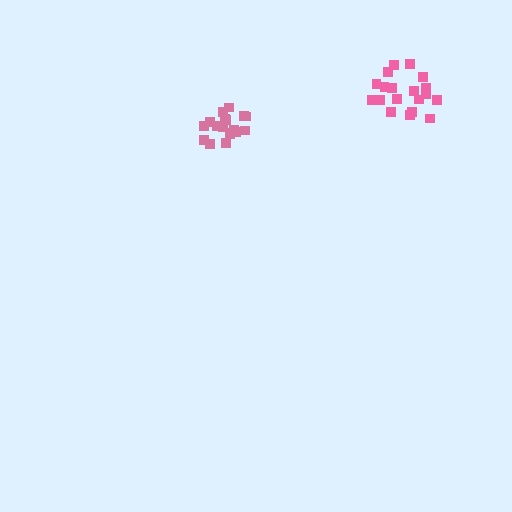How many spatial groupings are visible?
There are 2 spatial groupings.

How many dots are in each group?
Group 1: 19 dots, Group 2: 18 dots (37 total).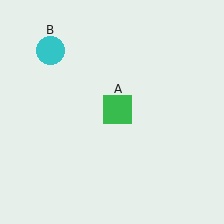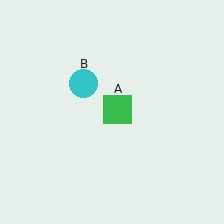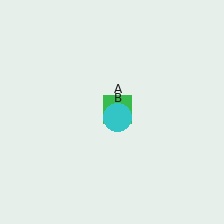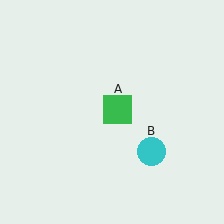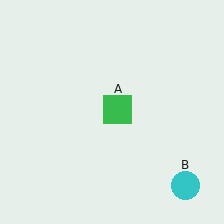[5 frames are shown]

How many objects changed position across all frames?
1 object changed position: cyan circle (object B).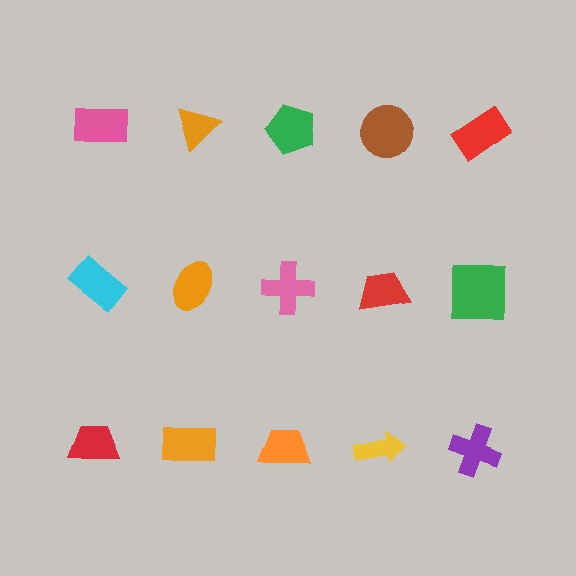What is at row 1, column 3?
A green pentagon.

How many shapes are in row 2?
5 shapes.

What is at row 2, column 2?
An orange ellipse.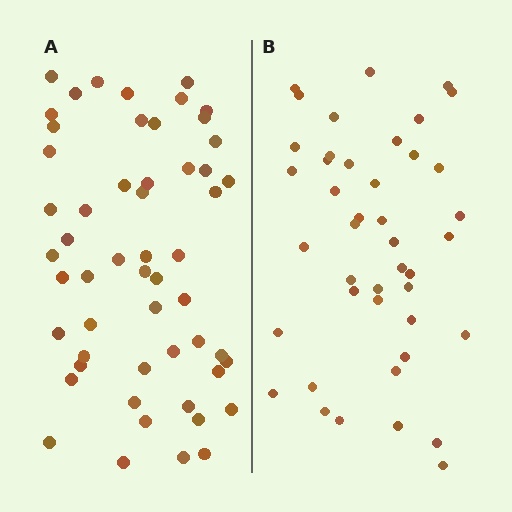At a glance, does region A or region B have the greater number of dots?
Region A (the left region) has more dots.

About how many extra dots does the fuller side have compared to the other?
Region A has roughly 12 or so more dots than region B.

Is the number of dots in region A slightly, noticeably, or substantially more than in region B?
Region A has noticeably more, but not dramatically so. The ratio is roughly 1.3 to 1.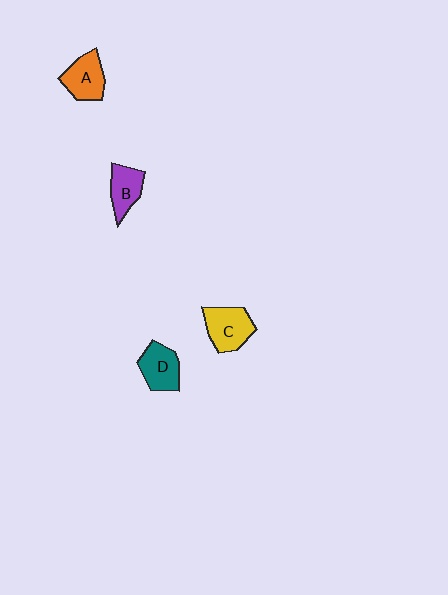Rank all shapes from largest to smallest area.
From largest to smallest: C (yellow), A (orange), D (teal), B (purple).